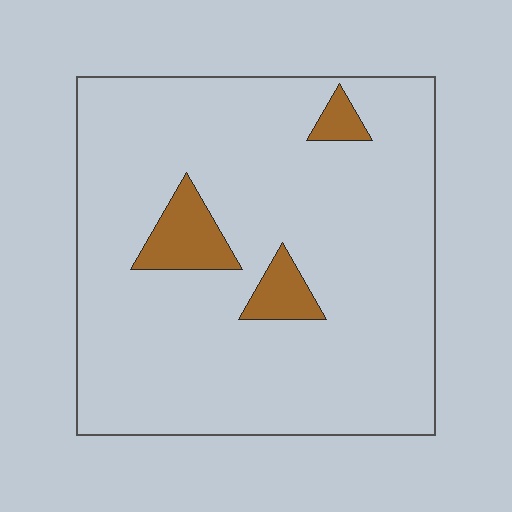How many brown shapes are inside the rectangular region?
3.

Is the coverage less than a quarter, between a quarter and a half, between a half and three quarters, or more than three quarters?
Less than a quarter.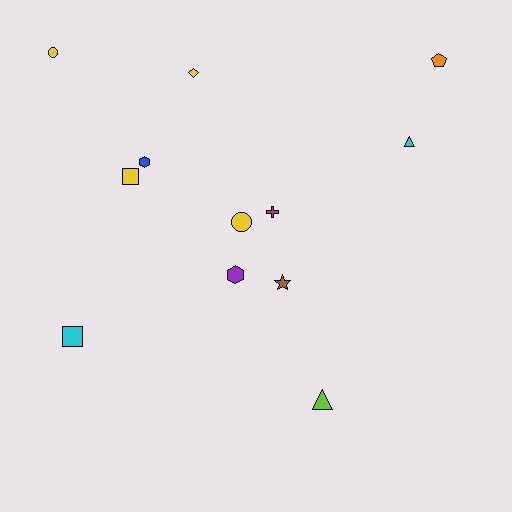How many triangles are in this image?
There are 2 triangles.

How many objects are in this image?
There are 12 objects.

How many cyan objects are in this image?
There are 2 cyan objects.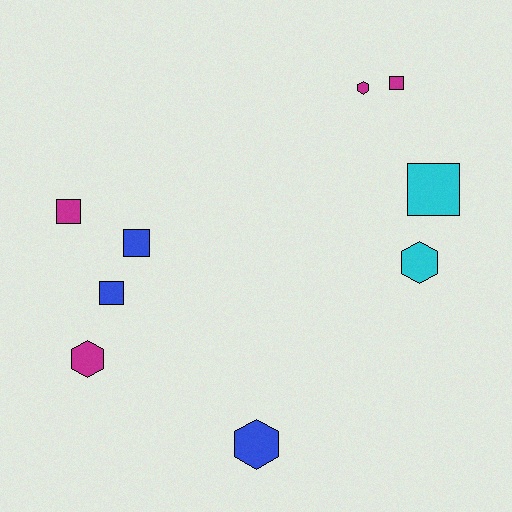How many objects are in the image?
There are 9 objects.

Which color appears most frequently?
Magenta, with 4 objects.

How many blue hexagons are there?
There is 1 blue hexagon.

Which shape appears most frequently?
Square, with 5 objects.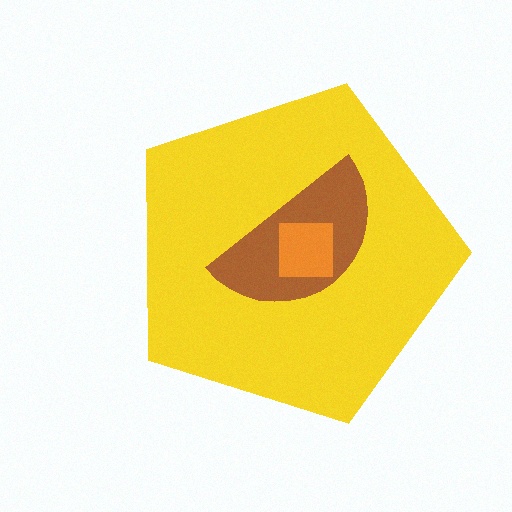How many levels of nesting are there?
3.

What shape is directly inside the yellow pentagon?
The brown semicircle.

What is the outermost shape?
The yellow pentagon.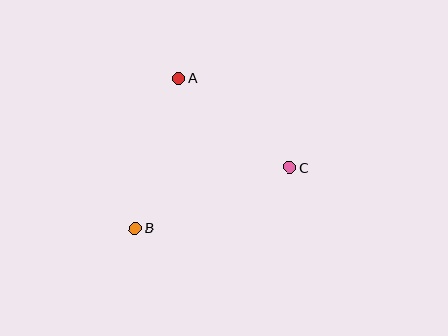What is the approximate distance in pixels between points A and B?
The distance between A and B is approximately 156 pixels.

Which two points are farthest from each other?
Points B and C are farthest from each other.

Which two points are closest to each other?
Points A and C are closest to each other.